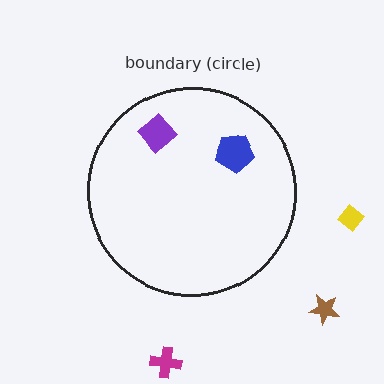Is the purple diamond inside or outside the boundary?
Inside.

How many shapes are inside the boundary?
2 inside, 3 outside.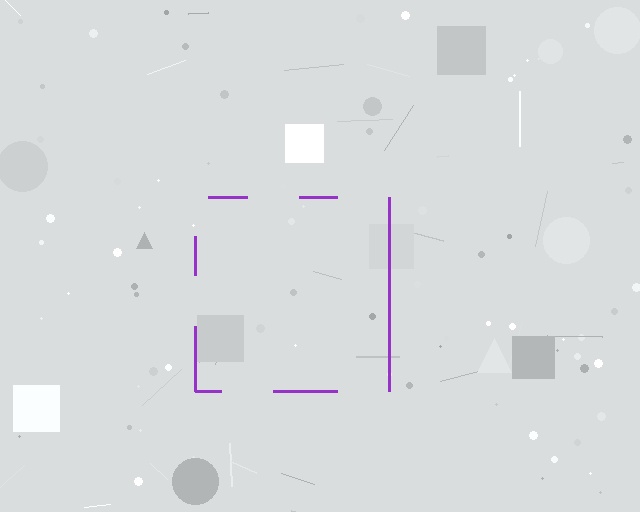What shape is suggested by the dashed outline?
The dashed outline suggests a square.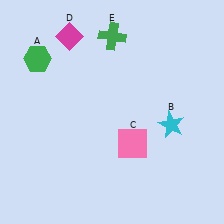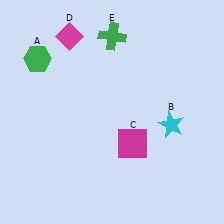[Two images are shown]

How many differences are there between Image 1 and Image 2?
There is 1 difference between the two images.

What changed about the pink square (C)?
In Image 1, C is pink. In Image 2, it changed to magenta.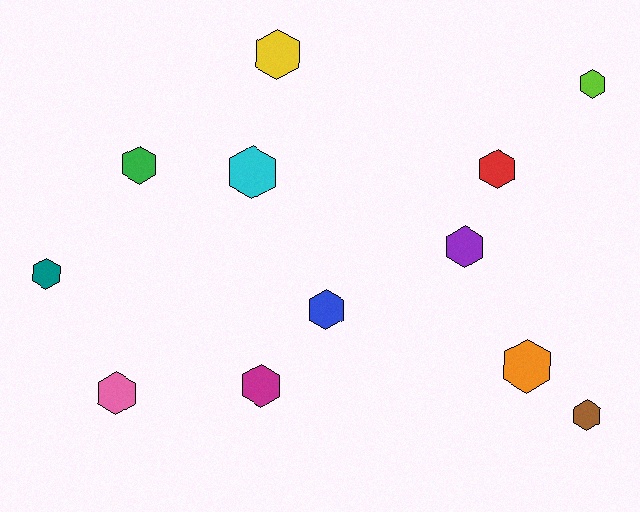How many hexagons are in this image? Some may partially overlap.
There are 12 hexagons.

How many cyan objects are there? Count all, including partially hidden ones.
There is 1 cyan object.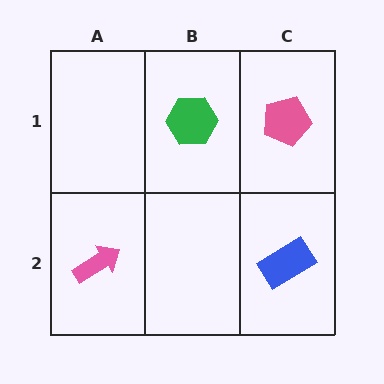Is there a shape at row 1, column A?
No, that cell is empty.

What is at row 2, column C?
A blue rectangle.